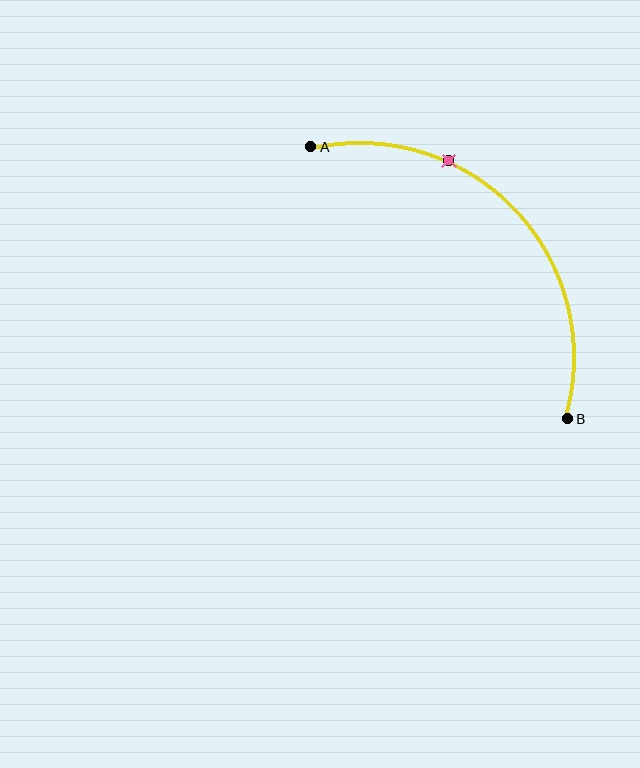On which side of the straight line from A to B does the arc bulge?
The arc bulges above and to the right of the straight line connecting A and B.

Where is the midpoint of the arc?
The arc midpoint is the point on the curve farthest from the straight line joining A and B. It sits above and to the right of that line.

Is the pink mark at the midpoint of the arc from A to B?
No. The pink mark lies on the arc but is closer to endpoint A. The arc midpoint would be at the point on the curve equidistant along the arc from both A and B.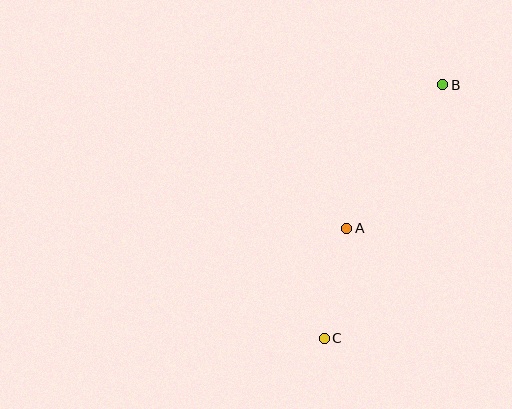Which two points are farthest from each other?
Points B and C are farthest from each other.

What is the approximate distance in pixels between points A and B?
The distance between A and B is approximately 173 pixels.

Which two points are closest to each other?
Points A and C are closest to each other.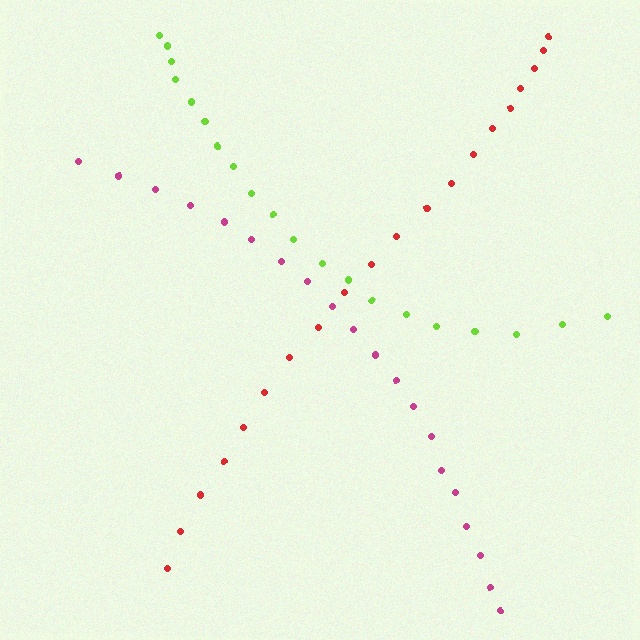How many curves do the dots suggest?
There are 3 distinct paths.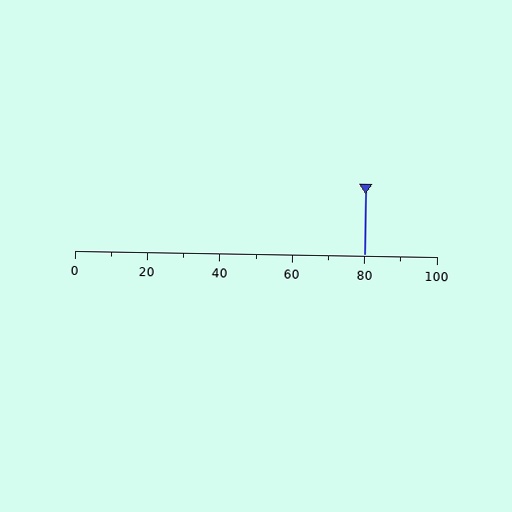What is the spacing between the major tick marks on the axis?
The major ticks are spaced 20 apart.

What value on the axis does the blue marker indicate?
The marker indicates approximately 80.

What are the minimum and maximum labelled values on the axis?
The axis runs from 0 to 100.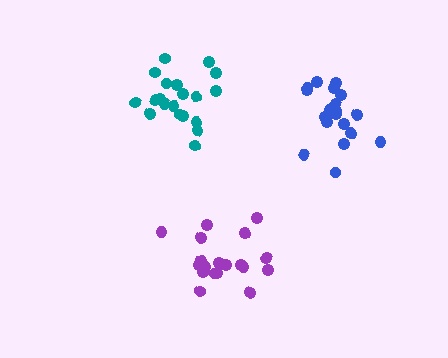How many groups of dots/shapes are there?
There are 3 groups.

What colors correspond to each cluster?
The clusters are colored: blue, teal, purple.